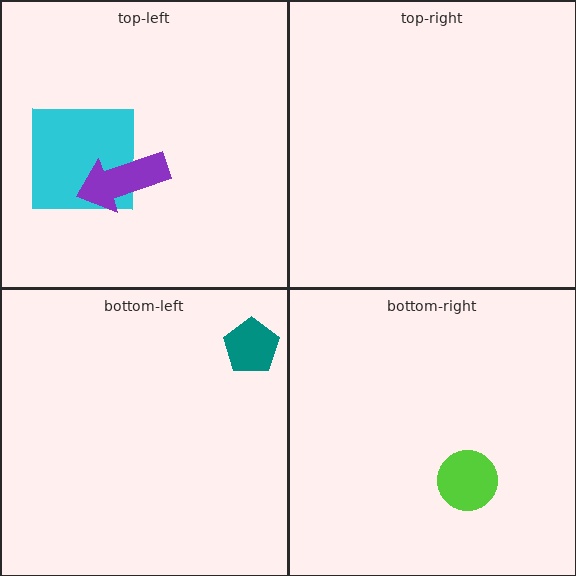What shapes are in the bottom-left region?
The teal pentagon.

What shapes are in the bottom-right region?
The lime circle.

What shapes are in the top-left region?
The cyan square, the purple arrow.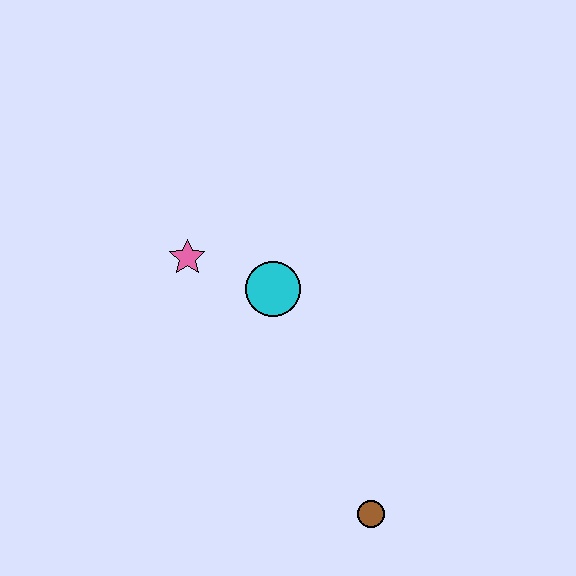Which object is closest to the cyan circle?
The pink star is closest to the cyan circle.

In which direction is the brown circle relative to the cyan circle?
The brown circle is below the cyan circle.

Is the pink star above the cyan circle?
Yes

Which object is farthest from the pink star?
The brown circle is farthest from the pink star.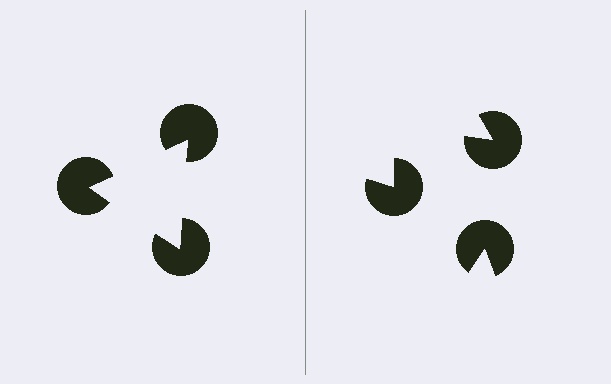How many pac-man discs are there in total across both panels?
6 — 3 on each side.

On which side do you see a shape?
An illusory triangle appears on the left side. On the right side the wedge cuts are rotated, so no coherent shape forms.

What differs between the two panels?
The pac-man discs are positioned identically on both sides; only the wedge orientations differ. On the left they align to a triangle; on the right they are misaligned.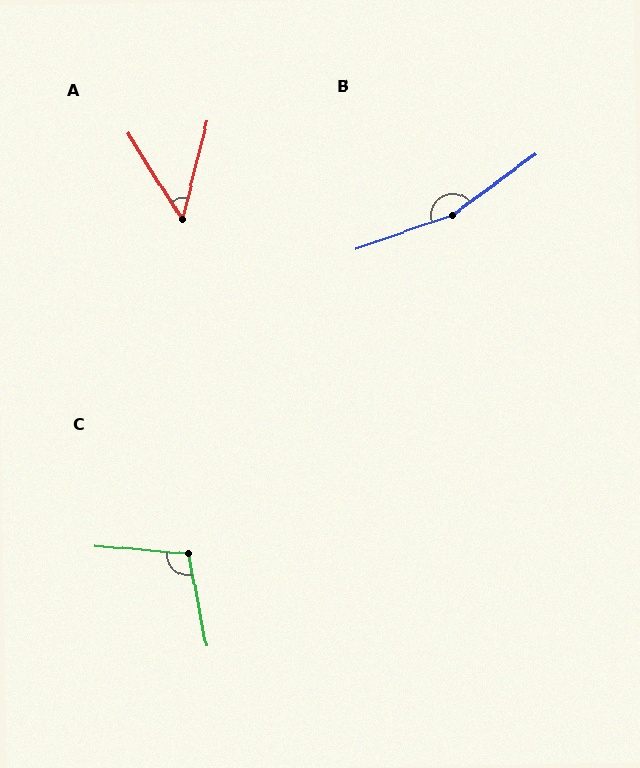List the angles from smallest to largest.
A (46°), C (106°), B (163°).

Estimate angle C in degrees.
Approximately 106 degrees.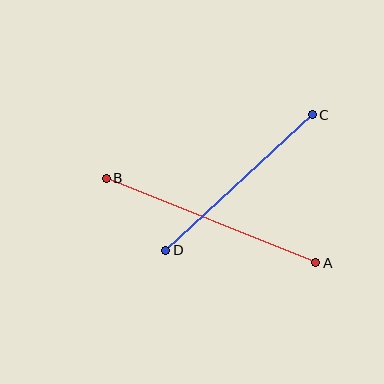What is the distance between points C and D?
The distance is approximately 200 pixels.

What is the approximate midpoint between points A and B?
The midpoint is at approximately (211, 220) pixels.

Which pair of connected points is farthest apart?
Points A and B are farthest apart.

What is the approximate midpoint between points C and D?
The midpoint is at approximately (239, 183) pixels.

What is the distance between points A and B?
The distance is approximately 226 pixels.